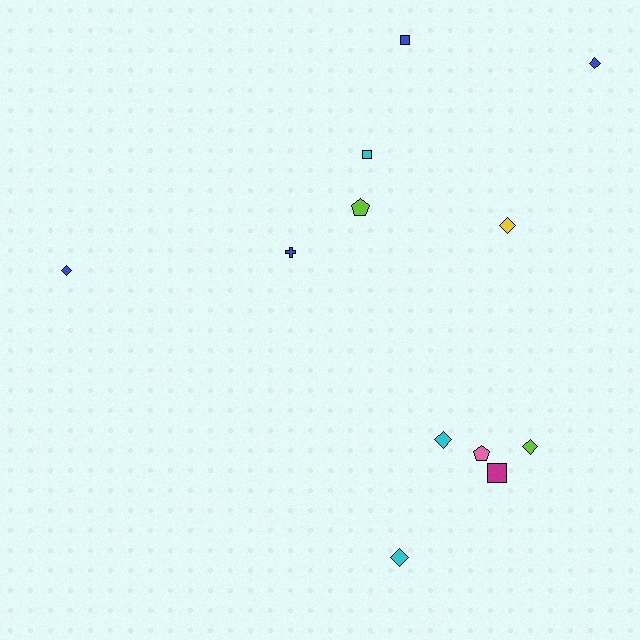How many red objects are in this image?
There are no red objects.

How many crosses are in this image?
There is 1 cross.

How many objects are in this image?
There are 12 objects.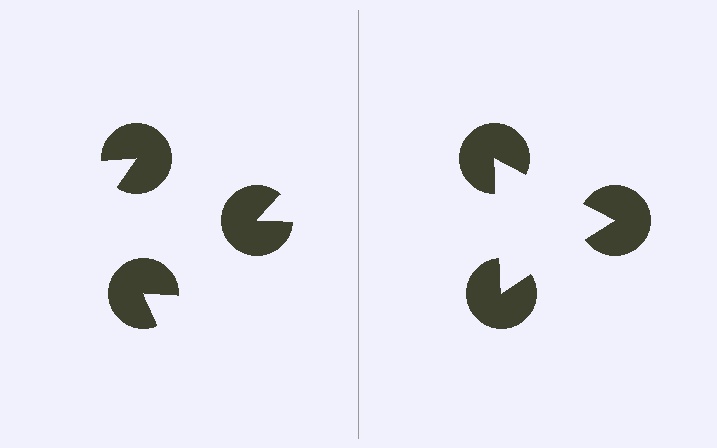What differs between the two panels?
The pac-man discs are positioned identically on both sides; only the wedge orientations differ. On the right they align to a triangle; on the left they are misaligned.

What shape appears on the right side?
An illusory triangle.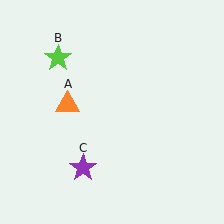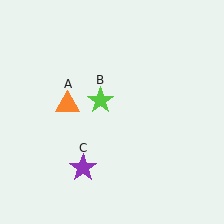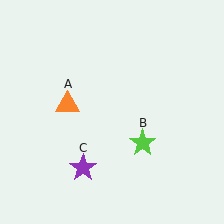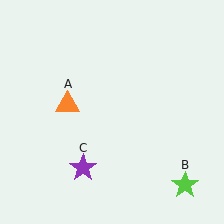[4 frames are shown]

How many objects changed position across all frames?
1 object changed position: lime star (object B).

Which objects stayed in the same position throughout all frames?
Orange triangle (object A) and purple star (object C) remained stationary.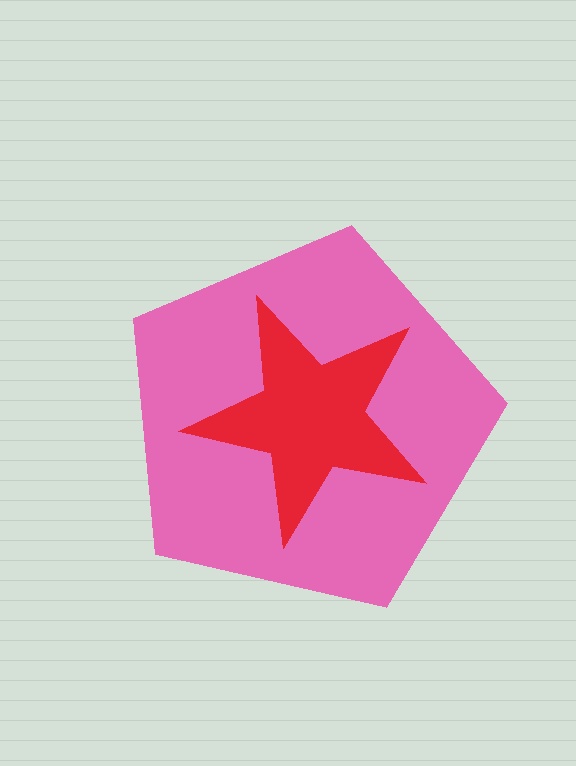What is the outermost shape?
The pink pentagon.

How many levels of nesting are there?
2.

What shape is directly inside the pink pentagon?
The red star.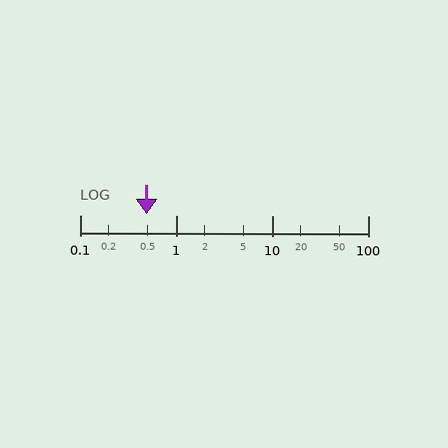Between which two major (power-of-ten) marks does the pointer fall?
The pointer is between 0.1 and 1.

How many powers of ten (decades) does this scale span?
The scale spans 3 decades, from 0.1 to 100.